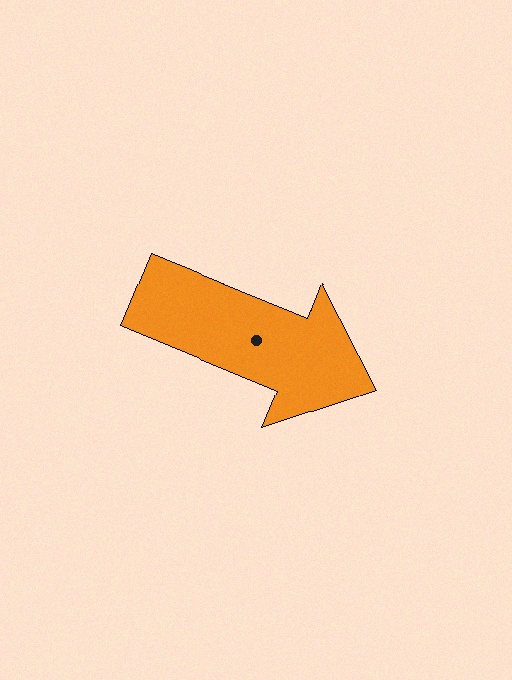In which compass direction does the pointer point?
East.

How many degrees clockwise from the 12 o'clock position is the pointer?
Approximately 112 degrees.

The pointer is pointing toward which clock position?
Roughly 4 o'clock.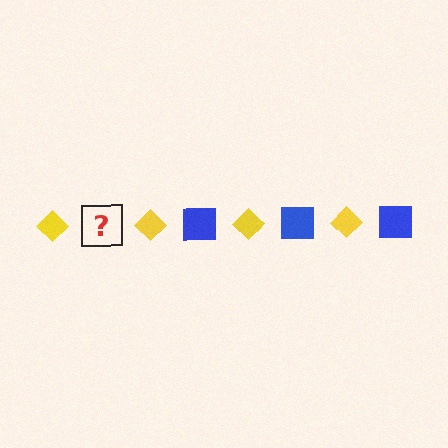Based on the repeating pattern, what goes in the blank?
The blank should be a blue square.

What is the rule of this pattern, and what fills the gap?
The rule is that the pattern alternates between yellow diamond and blue square. The gap should be filled with a blue square.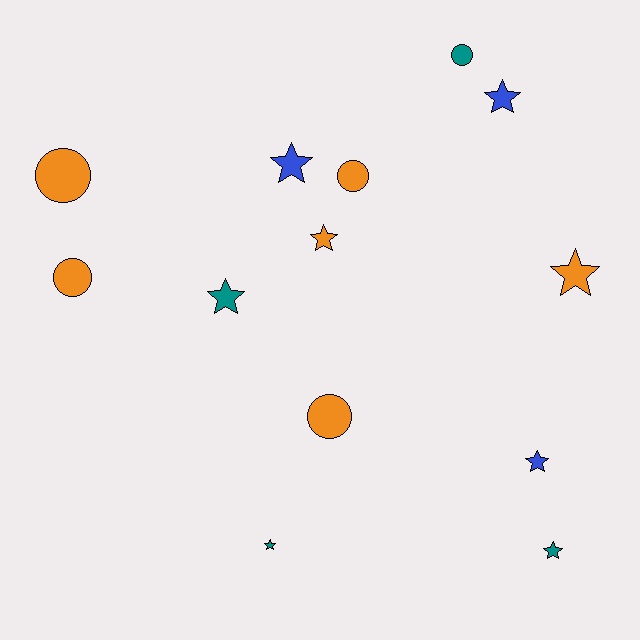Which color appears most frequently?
Orange, with 6 objects.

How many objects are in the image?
There are 13 objects.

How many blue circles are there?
There are no blue circles.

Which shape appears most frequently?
Star, with 8 objects.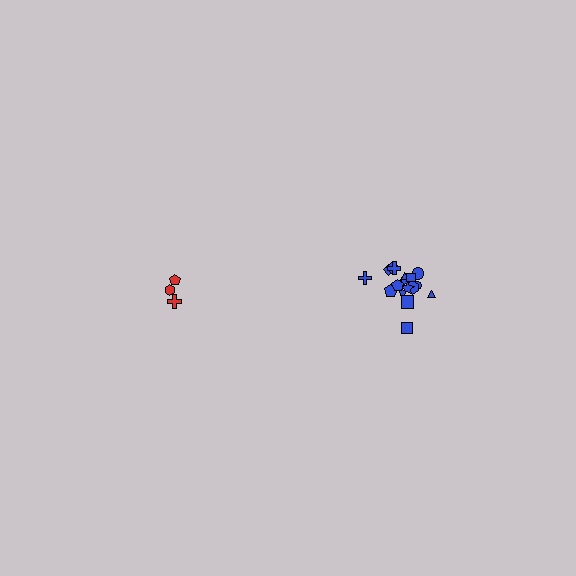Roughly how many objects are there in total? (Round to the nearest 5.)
Roughly 20 objects in total.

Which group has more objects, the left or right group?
The right group.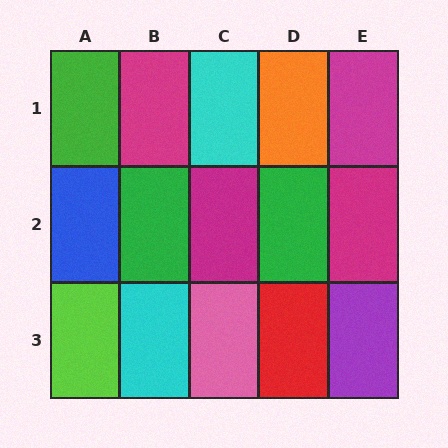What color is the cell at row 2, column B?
Green.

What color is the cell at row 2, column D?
Green.